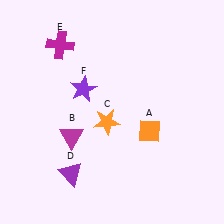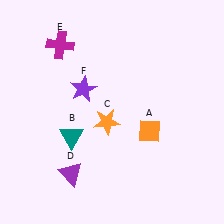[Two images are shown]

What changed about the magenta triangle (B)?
In Image 1, B is magenta. In Image 2, it changed to teal.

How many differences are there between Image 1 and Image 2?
There is 1 difference between the two images.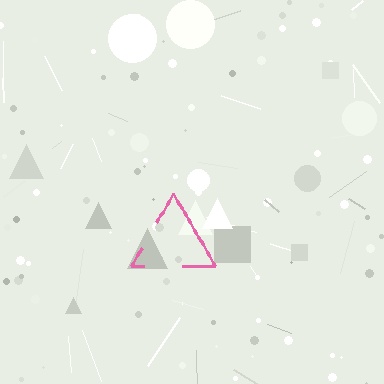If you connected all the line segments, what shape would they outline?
They would outline a triangle.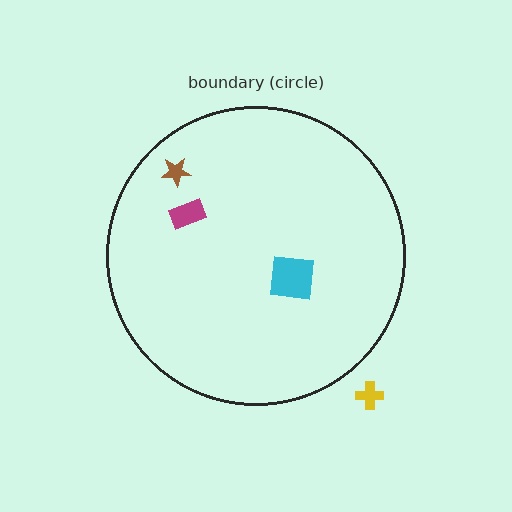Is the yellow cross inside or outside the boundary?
Outside.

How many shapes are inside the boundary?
3 inside, 1 outside.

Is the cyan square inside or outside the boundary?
Inside.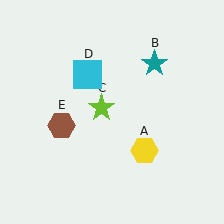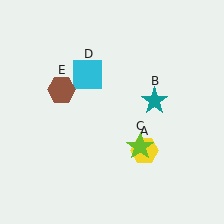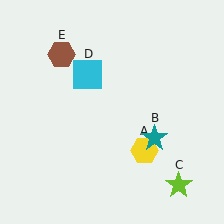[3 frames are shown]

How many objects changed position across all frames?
3 objects changed position: teal star (object B), lime star (object C), brown hexagon (object E).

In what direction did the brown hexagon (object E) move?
The brown hexagon (object E) moved up.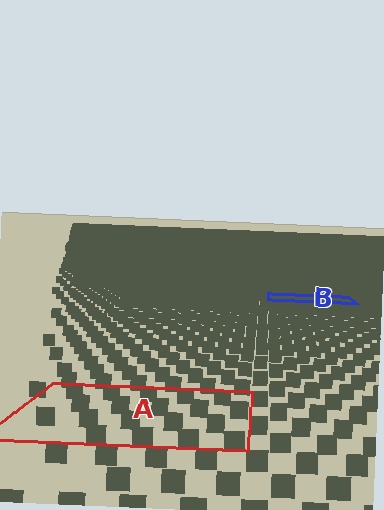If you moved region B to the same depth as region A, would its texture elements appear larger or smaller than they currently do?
They would appear larger. At a closer depth, the same texture elements are projected at a bigger on-screen size.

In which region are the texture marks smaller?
The texture marks are smaller in region B, because it is farther away.